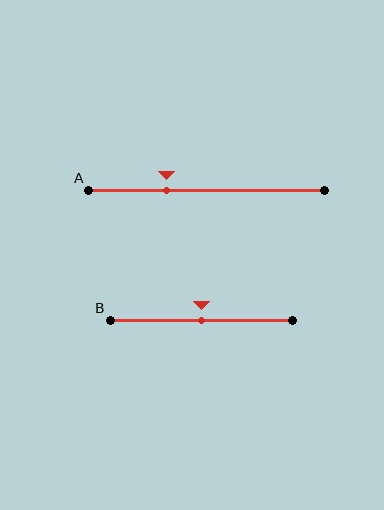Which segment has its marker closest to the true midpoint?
Segment B has its marker closest to the true midpoint.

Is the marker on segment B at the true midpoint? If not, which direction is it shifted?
Yes, the marker on segment B is at the true midpoint.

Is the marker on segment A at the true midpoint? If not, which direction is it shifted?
No, the marker on segment A is shifted to the left by about 17% of the segment length.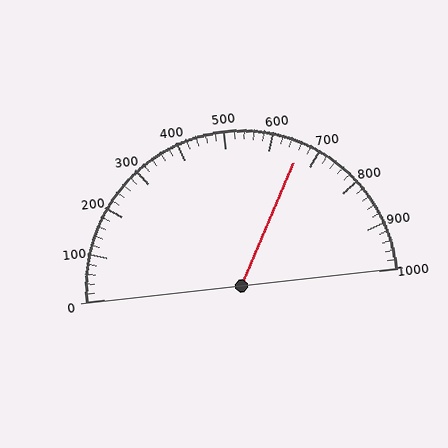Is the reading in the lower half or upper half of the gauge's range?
The reading is in the upper half of the range (0 to 1000).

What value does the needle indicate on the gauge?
The needle indicates approximately 660.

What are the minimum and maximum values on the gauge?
The gauge ranges from 0 to 1000.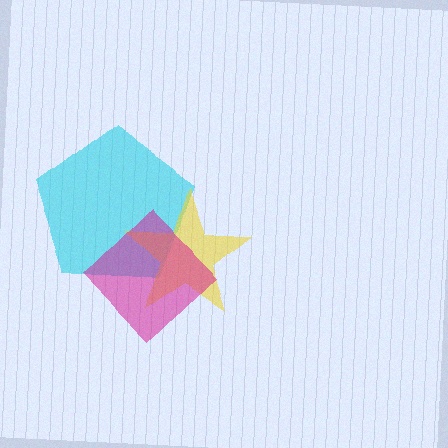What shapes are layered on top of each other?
The layered shapes are: a cyan pentagon, a yellow star, a magenta diamond.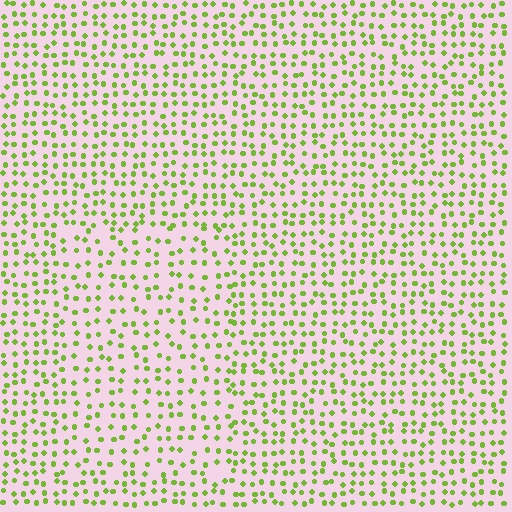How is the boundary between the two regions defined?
The boundary is defined by a change in element density (approximately 1.4x ratio). All elements are the same color, size, and shape.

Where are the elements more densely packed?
The elements are more densely packed outside the rectangle boundary.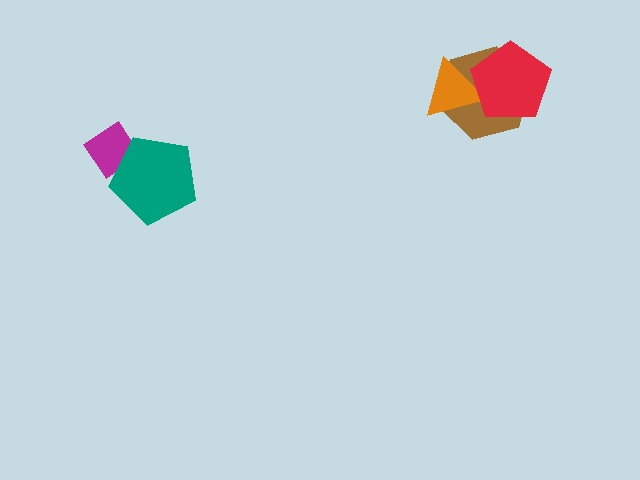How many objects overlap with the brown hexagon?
2 objects overlap with the brown hexagon.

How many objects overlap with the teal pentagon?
1 object overlaps with the teal pentagon.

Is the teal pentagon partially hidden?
No, no other shape covers it.